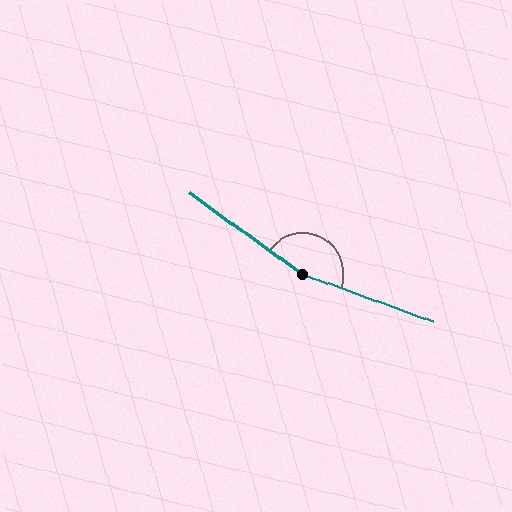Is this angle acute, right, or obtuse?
It is obtuse.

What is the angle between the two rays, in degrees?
Approximately 164 degrees.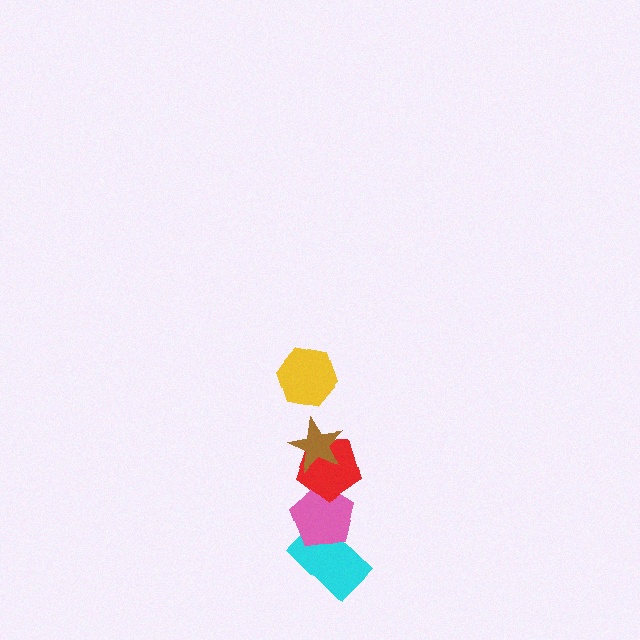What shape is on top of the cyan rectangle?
The pink pentagon is on top of the cyan rectangle.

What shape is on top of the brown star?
The yellow hexagon is on top of the brown star.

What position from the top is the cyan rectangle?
The cyan rectangle is 5th from the top.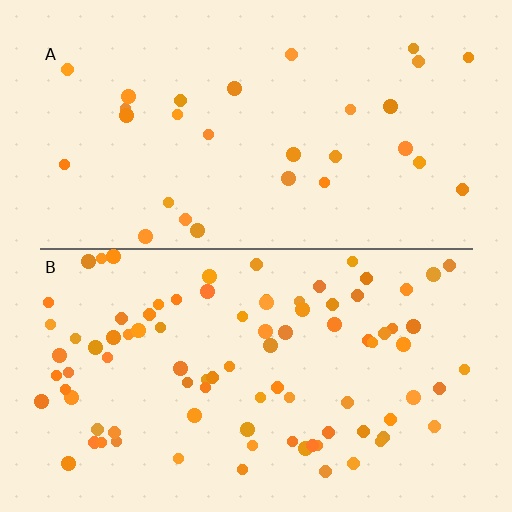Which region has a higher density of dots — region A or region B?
B (the bottom).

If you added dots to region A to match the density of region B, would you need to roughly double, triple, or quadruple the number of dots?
Approximately triple.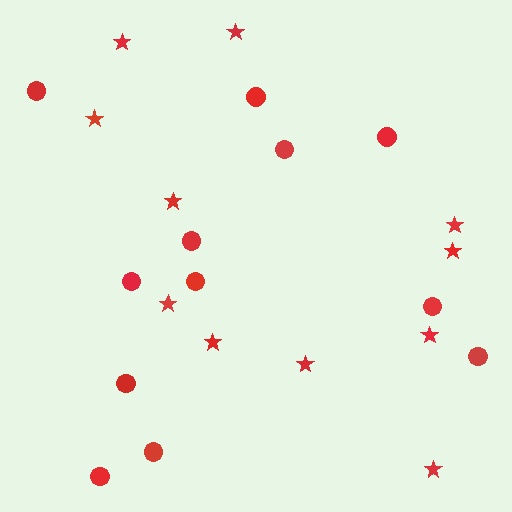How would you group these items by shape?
There are 2 groups: one group of circles (12) and one group of stars (11).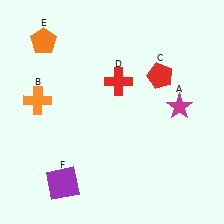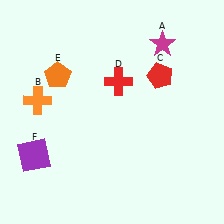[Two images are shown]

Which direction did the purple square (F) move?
The purple square (F) moved left.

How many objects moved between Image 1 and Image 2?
3 objects moved between the two images.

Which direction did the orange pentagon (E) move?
The orange pentagon (E) moved down.